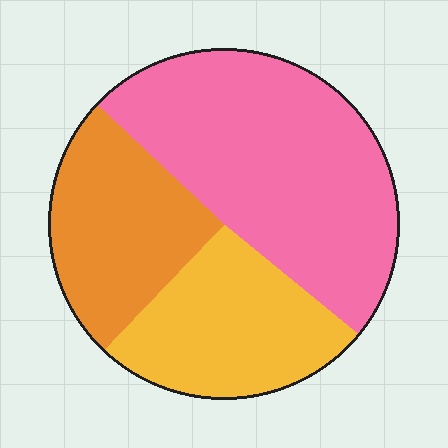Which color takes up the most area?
Pink, at roughly 50%.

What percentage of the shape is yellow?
Yellow takes up about one quarter (1/4) of the shape.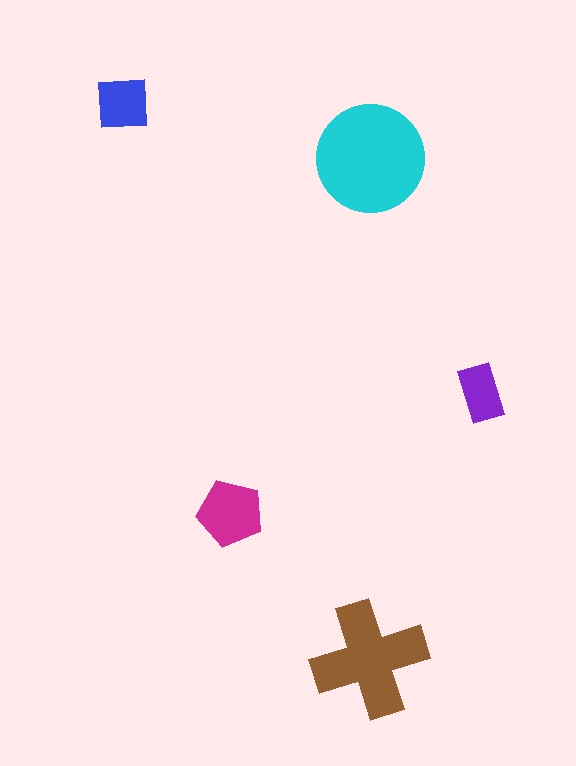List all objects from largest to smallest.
The cyan circle, the brown cross, the magenta pentagon, the blue square, the purple rectangle.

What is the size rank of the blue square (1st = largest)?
4th.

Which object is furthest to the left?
The blue square is leftmost.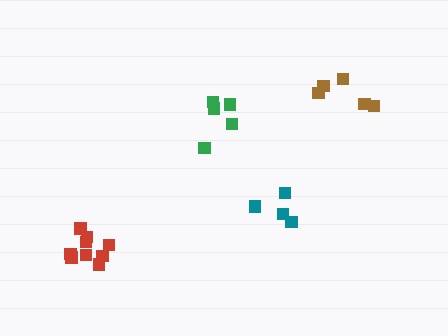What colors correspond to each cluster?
The clusters are colored: brown, red, teal, green.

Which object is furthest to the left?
The red cluster is leftmost.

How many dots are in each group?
Group 1: 5 dots, Group 2: 9 dots, Group 3: 5 dots, Group 4: 5 dots (24 total).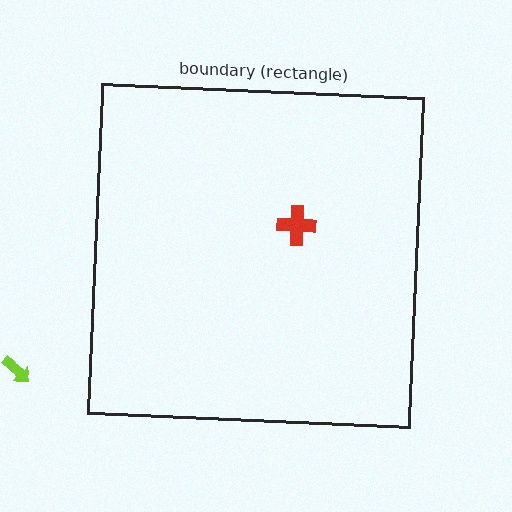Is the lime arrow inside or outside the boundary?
Outside.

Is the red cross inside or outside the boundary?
Inside.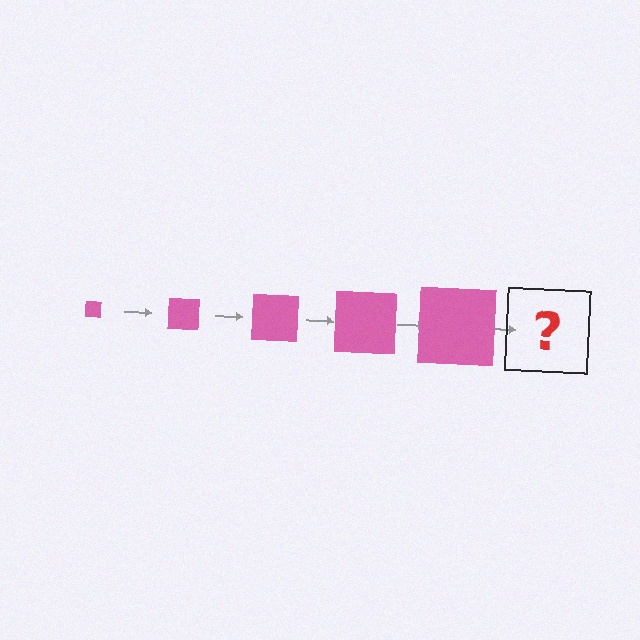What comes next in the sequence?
The next element should be a pink square, larger than the previous one.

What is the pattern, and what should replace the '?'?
The pattern is that the square gets progressively larger each step. The '?' should be a pink square, larger than the previous one.